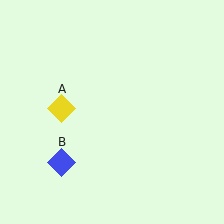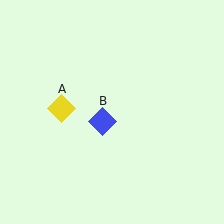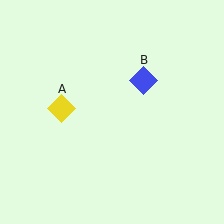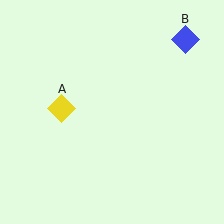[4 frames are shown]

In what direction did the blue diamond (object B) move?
The blue diamond (object B) moved up and to the right.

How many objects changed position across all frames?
1 object changed position: blue diamond (object B).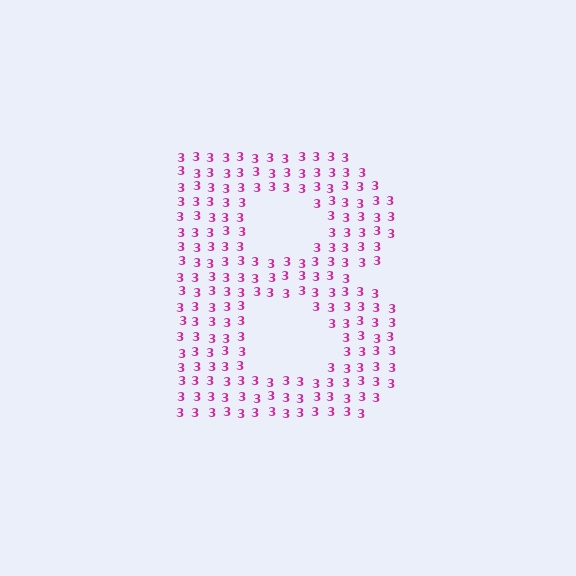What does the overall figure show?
The overall figure shows the letter B.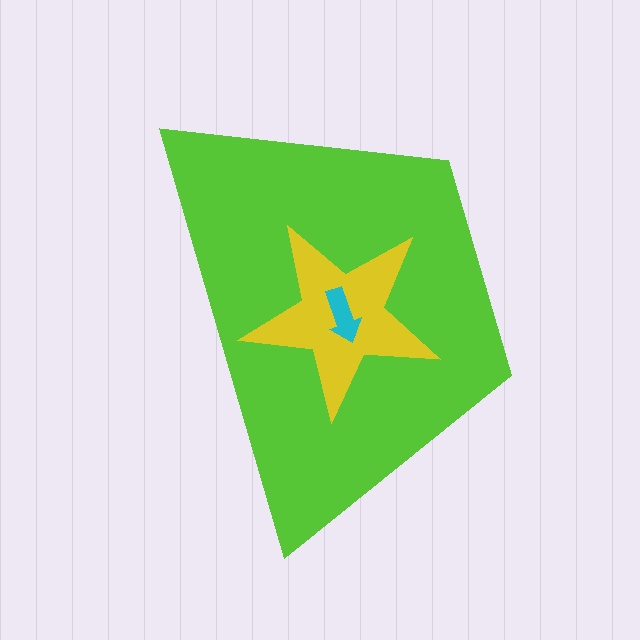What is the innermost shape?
The cyan arrow.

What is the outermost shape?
The lime trapezoid.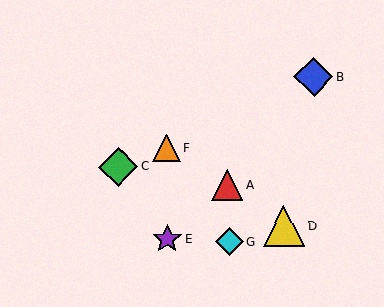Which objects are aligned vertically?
Objects E, F are aligned vertically.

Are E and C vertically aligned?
No, E is at x≈167 and C is at x≈118.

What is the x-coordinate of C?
Object C is at x≈118.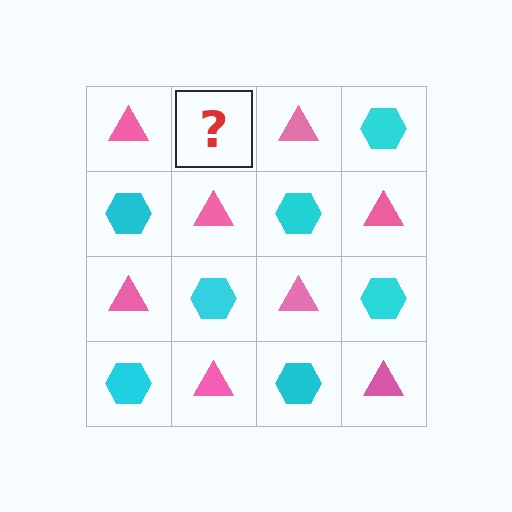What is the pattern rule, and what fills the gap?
The rule is that it alternates pink triangle and cyan hexagon in a checkerboard pattern. The gap should be filled with a cyan hexagon.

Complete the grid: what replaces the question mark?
The question mark should be replaced with a cyan hexagon.